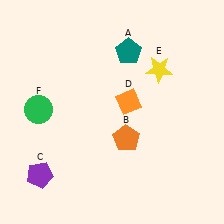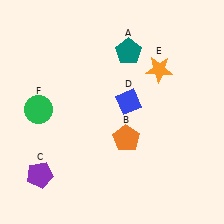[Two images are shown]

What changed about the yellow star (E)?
In Image 1, E is yellow. In Image 2, it changed to orange.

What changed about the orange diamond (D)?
In Image 1, D is orange. In Image 2, it changed to blue.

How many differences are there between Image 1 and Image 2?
There are 2 differences between the two images.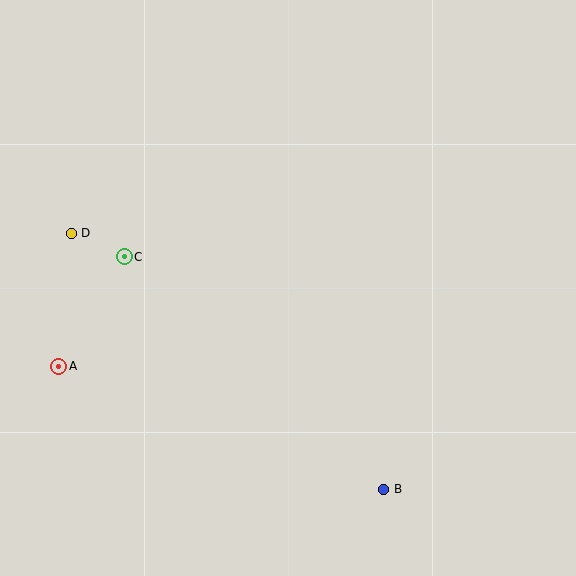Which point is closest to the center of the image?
Point C at (124, 257) is closest to the center.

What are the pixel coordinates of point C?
Point C is at (124, 257).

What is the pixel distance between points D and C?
The distance between D and C is 58 pixels.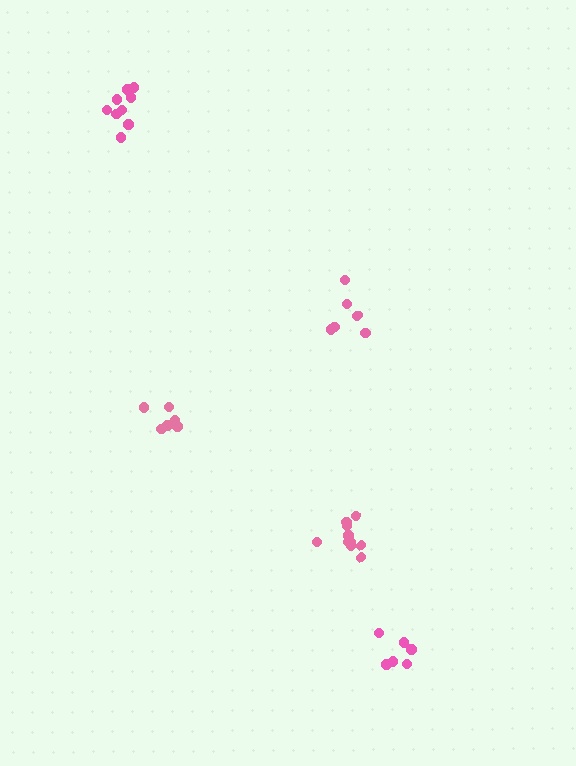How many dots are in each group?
Group 1: 6 dots, Group 2: 6 dots, Group 3: 10 dots, Group 4: 9 dots, Group 5: 6 dots (37 total).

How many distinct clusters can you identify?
There are 5 distinct clusters.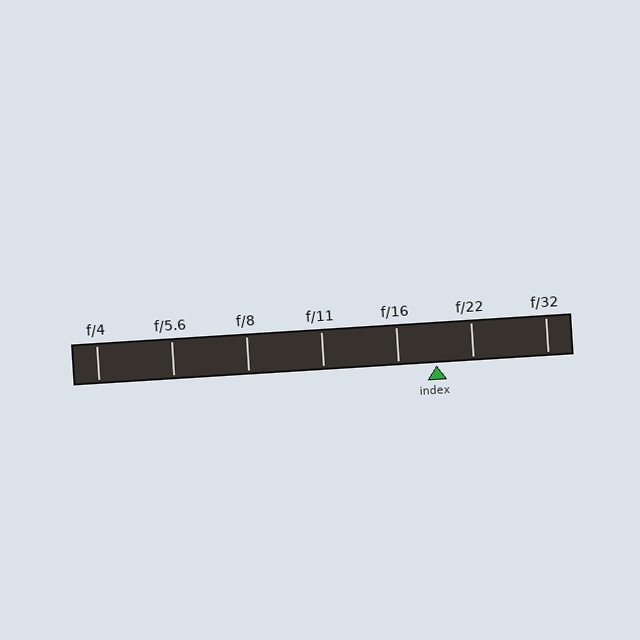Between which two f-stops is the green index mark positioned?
The index mark is between f/16 and f/22.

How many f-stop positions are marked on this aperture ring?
There are 7 f-stop positions marked.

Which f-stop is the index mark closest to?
The index mark is closest to f/22.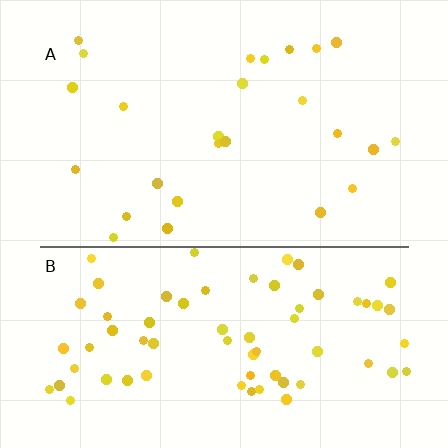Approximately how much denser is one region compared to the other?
Approximately 2.7× — region B over region A.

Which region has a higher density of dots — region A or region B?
B (the bottom).